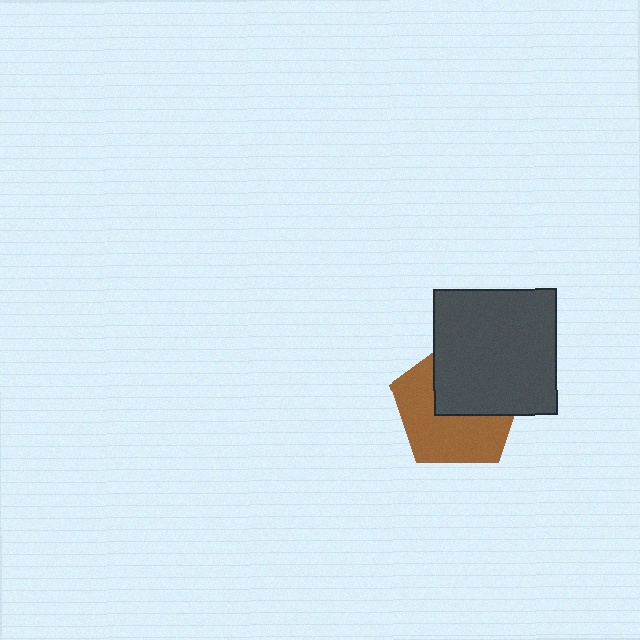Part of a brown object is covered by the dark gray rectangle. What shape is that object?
It is a pentagon.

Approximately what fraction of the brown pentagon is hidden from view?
Roughly 45% of the brown pentagon is hidden behind the dark gray rectangle.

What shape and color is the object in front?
The object in front is a dark gray rectangle.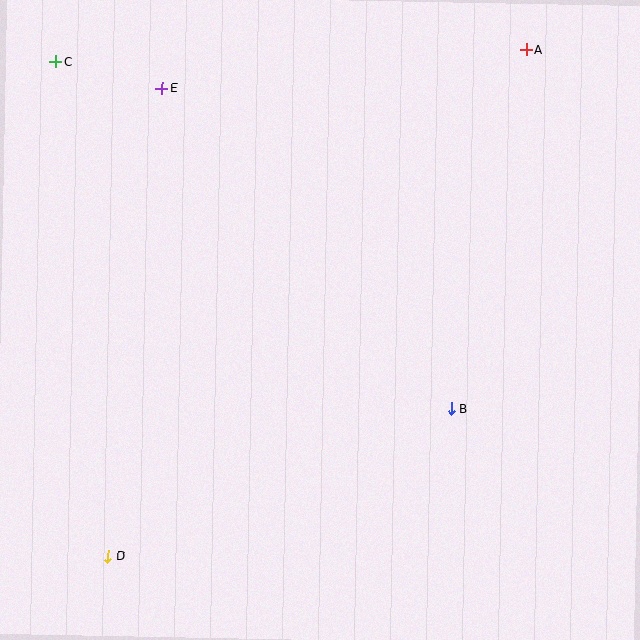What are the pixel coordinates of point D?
Point D is at (108, 556).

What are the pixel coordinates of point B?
Point B is at (451, 408).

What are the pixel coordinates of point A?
Point A is at (526, 50).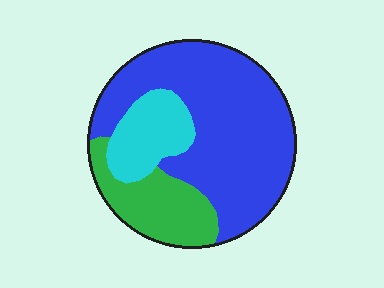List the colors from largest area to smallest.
From largest to smallest: blue, green, cyan.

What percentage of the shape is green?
Green covers roughly 20% of the shape.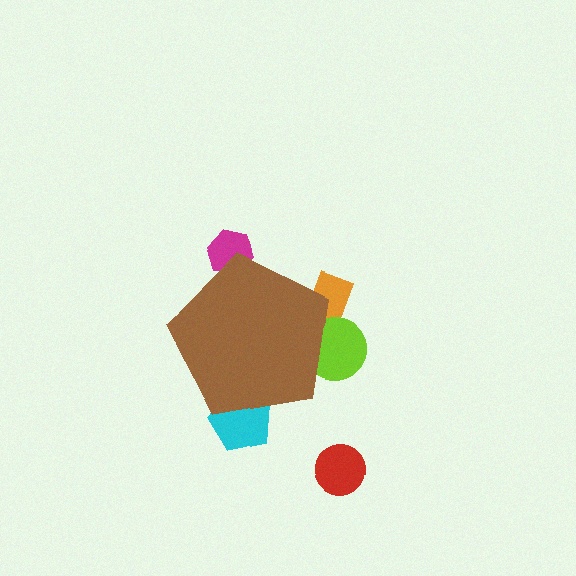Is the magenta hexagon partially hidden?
Yes, the magenta hexagon is partially hidden behind the brown pentagon.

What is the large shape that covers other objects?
A brown pentagon.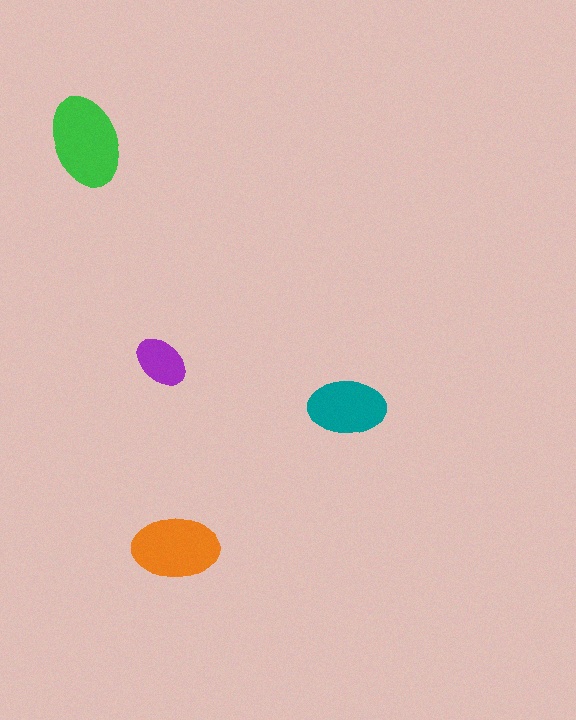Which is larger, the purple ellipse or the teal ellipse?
The teal one.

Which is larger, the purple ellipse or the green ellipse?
The green one.